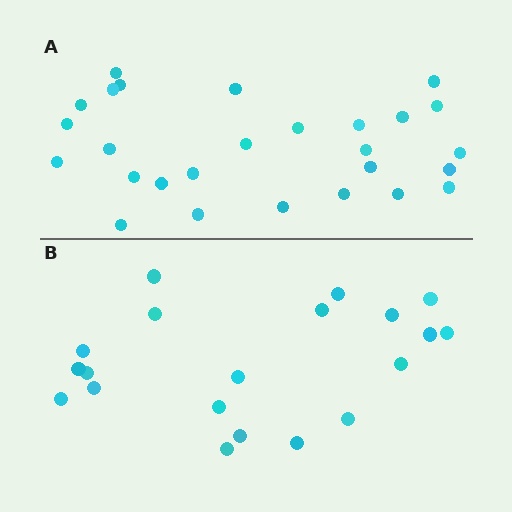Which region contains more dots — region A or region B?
Region A (the top region) has more dots.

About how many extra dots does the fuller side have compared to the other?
Region A has roughly 8 or so more dots than region B.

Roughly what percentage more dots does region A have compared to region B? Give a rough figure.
About 35% more.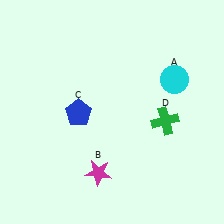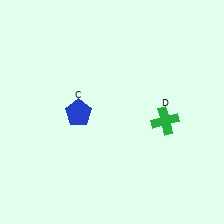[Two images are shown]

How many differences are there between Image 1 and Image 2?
There are 2 differences between the two images.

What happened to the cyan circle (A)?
The cyan circle (A) was removed in Image 2. It was in the top-right area of Image 1.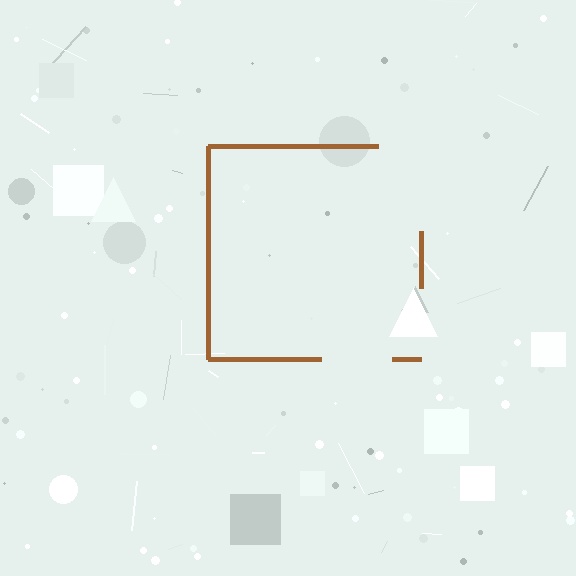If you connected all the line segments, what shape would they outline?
They would outline a square.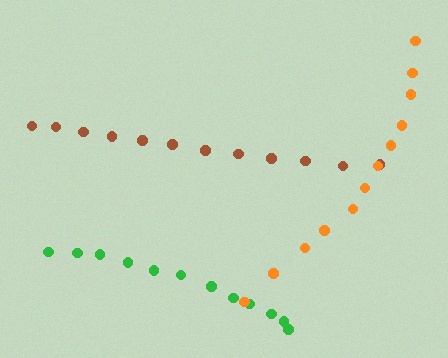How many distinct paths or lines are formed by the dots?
There are 3 distinct paths.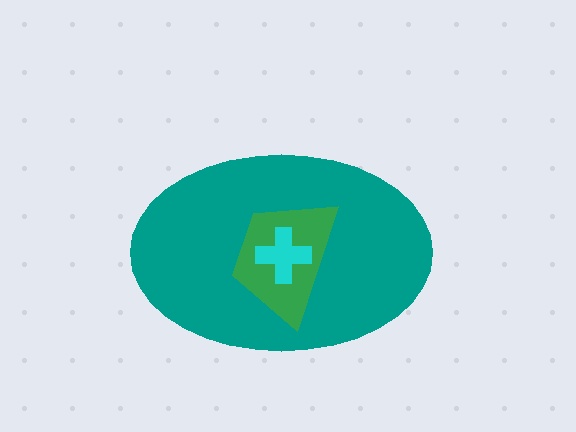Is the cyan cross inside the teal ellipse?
Yes.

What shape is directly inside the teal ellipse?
The green trapezoid.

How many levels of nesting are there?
3.